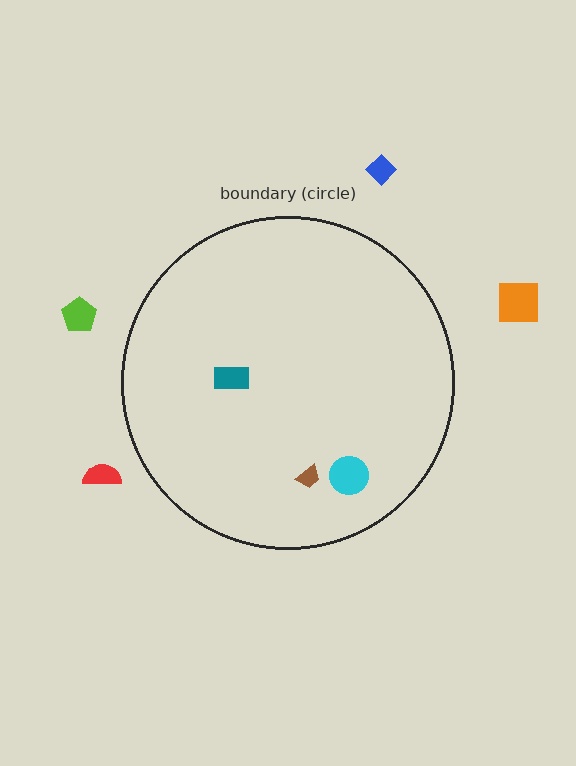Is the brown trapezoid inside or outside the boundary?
Inside.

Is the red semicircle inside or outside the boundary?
Outside.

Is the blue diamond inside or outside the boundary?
Outside.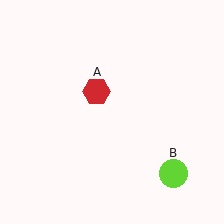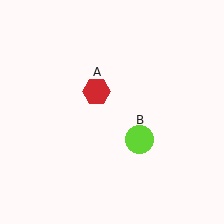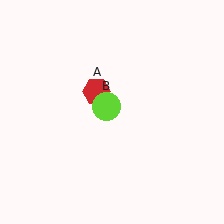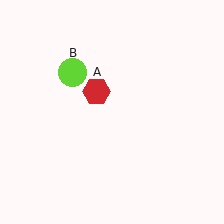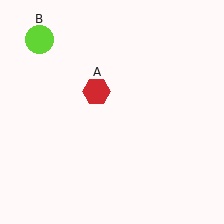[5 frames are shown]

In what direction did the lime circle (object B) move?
The lime circle (object B) moved up and to the left.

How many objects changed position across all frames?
1 object changed position: lime circle (object B).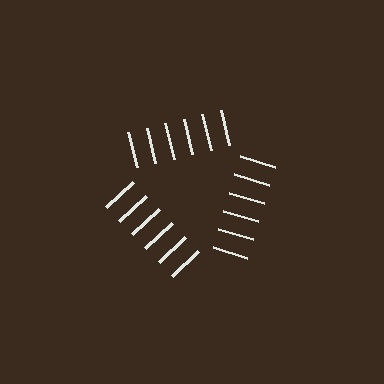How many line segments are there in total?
18 — 6 along each of the 3 edges.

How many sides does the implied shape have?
3 sides — the line-ends trace a triangle.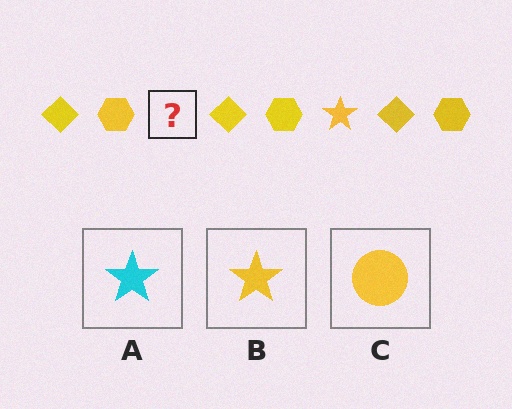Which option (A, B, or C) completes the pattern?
B.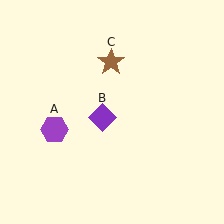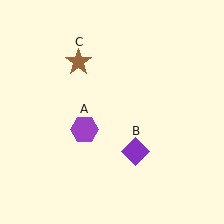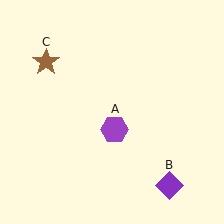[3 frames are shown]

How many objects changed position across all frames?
3 objects changed position: purple hexagon (object A), purple diamond (object B), brown star (object C).